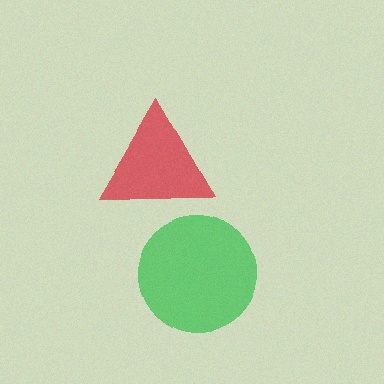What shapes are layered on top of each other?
The layered shapes are: a green circle, a red triangle.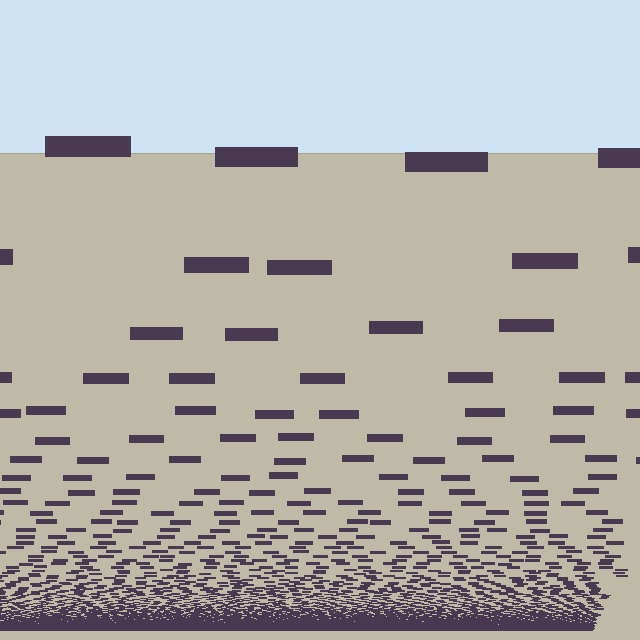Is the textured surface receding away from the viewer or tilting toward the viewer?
The surface appears to tilt toward the viewer. Texture elements get larger and sparser toward the top.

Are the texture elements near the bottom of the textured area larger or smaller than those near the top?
Smaller. The gradient is inverted — elements near the bottom are smaller and denser.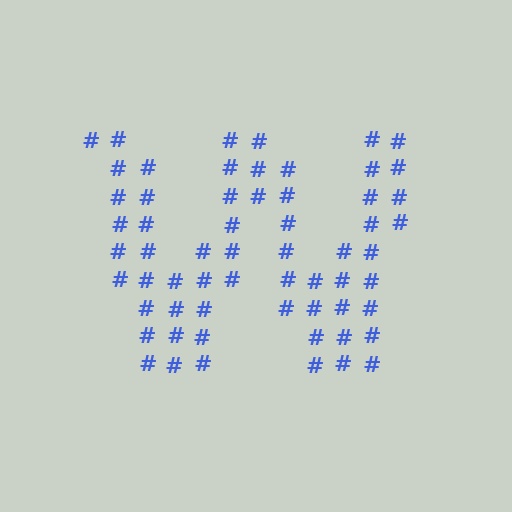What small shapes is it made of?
It is made of small hash symbols.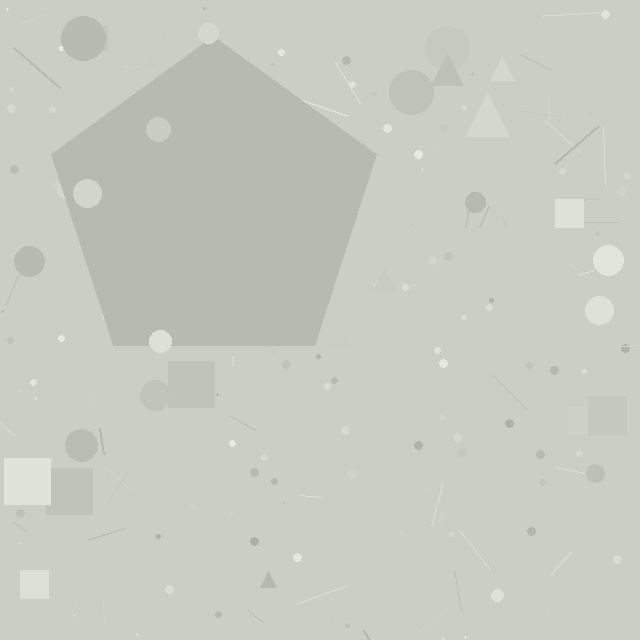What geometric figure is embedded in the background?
A pentagon is embedded in the background.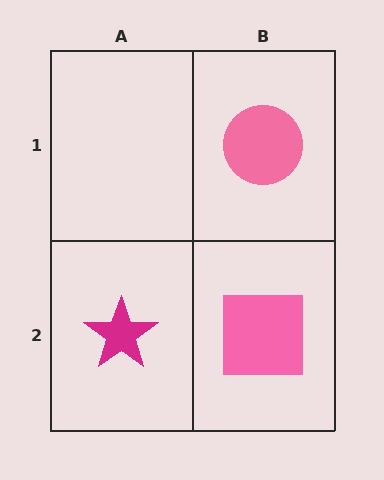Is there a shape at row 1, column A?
No, that cell is empty.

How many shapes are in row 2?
2 shapes.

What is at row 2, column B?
A pink square.